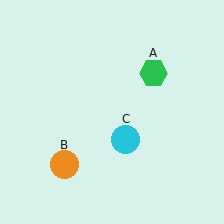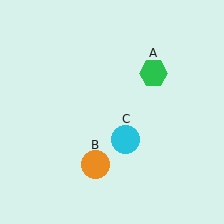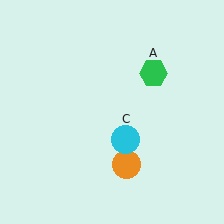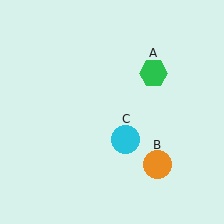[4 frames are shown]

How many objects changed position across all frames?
1 object changed position: orange circle (object B).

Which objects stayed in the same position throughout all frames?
Green hexagon (object A) and cyan circle (object C) remained stationary.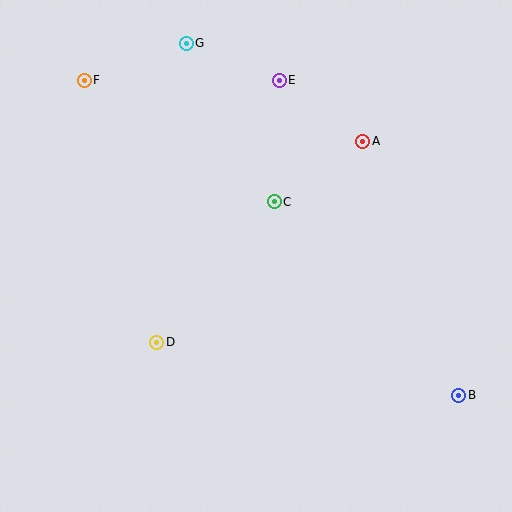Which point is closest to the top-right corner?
Point A is closest to the top-right corner.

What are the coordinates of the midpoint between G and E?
The midpoint between G and E is at (233, 62).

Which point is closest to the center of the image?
Point C at (274, 202) is closest to the center.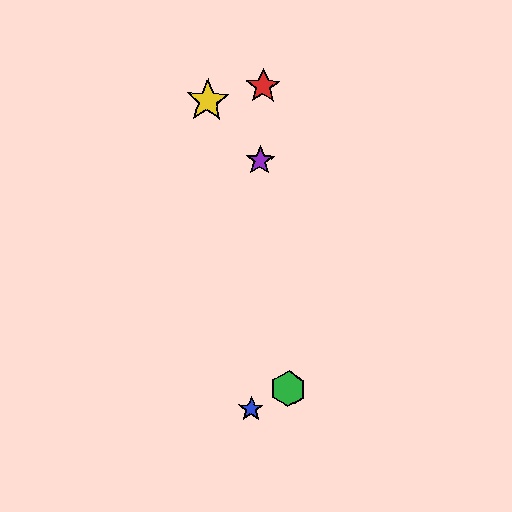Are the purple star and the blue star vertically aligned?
Yes, both are at x≈260.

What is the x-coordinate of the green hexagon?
The green hexagon is at x≈288.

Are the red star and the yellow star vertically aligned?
No, the red star is at x≈263 and the yellow star is at x≈208.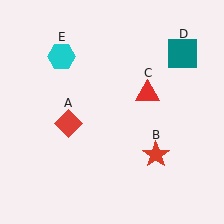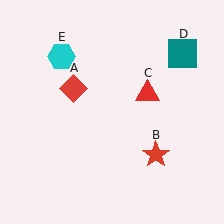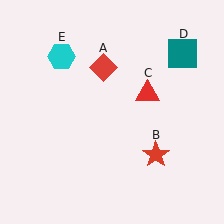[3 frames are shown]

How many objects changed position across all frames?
1 object changed position: red diamond (object A).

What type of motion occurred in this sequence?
The red diamond (object A) rotated clockwise around the center of the scene.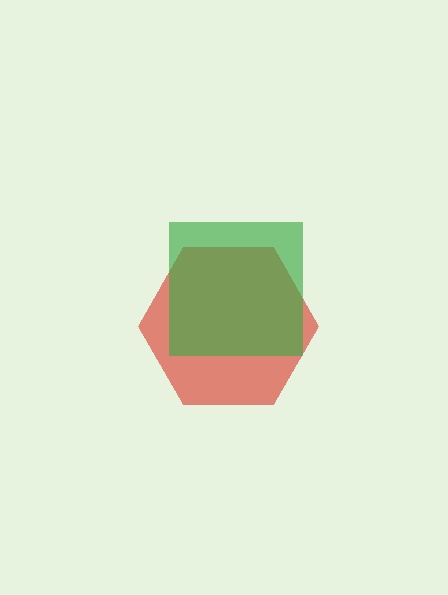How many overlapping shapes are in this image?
There are 2 overlapping shapes in the image.